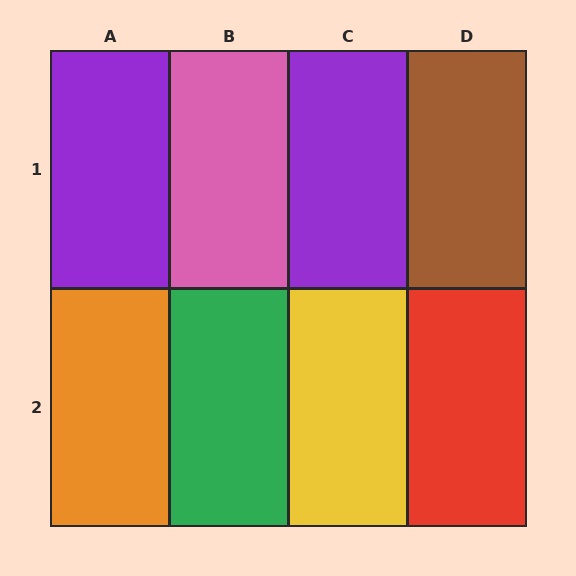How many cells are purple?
2 cells are purple.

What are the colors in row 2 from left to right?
Orange, green, yellow, red.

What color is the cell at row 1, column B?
Pink.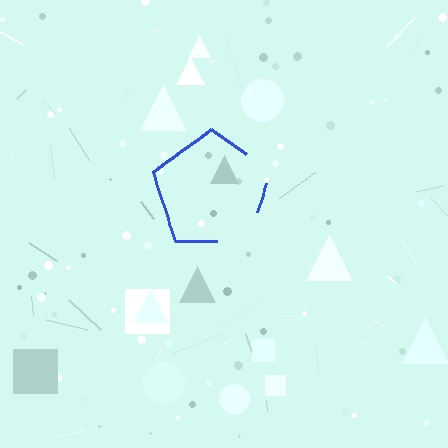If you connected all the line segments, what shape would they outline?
They would outline a pentagon.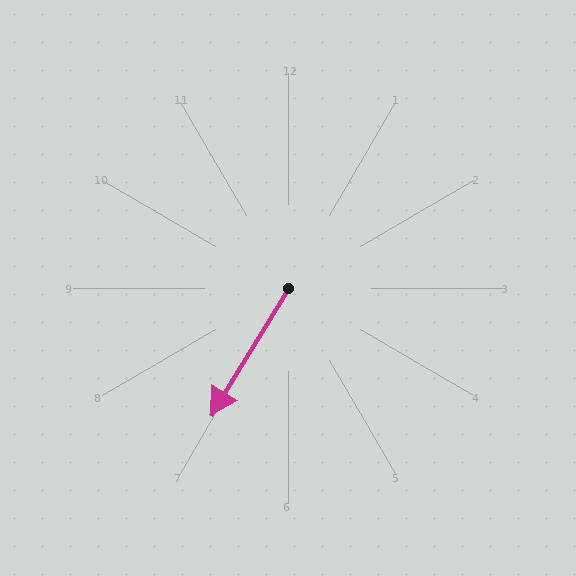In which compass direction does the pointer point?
Southwest.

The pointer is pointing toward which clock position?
Roughly 7 o'clock.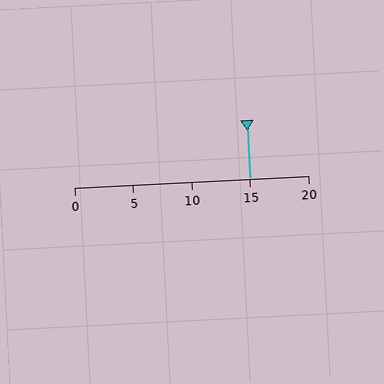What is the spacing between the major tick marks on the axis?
The major ticks are spaced 5 apart.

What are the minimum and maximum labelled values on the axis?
The axis runs from 0 to 20.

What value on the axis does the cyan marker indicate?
The marker indicates approximately 15.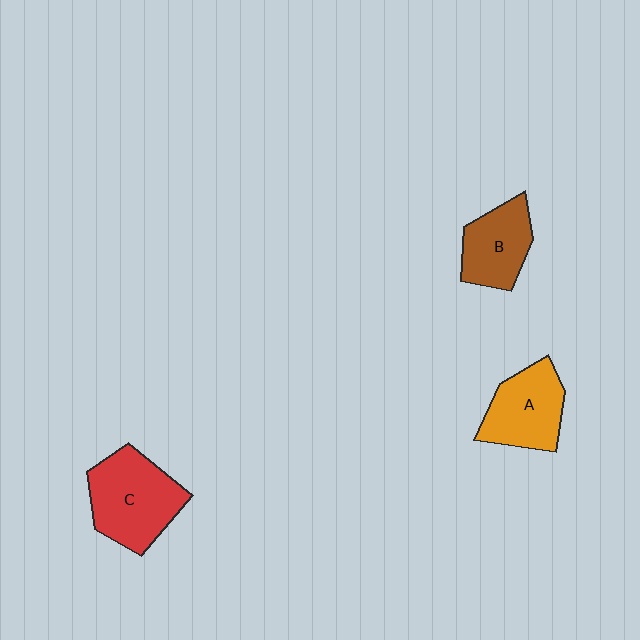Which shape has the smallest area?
Shape B (brown).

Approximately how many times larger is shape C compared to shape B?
Approximately 1.4 times.